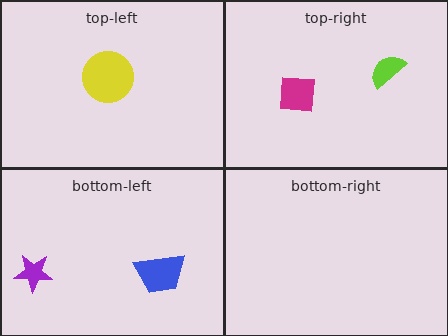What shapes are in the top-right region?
The magenta square, the lime semicircle.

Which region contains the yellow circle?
The top-left region.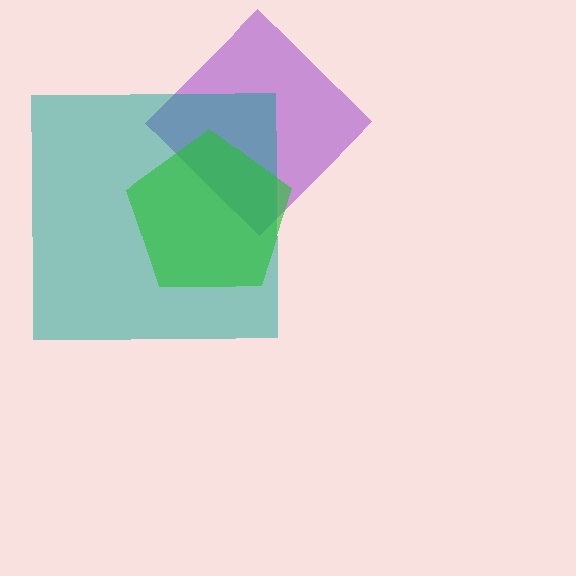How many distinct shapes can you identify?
There are 3 distinct shapes: a purple diamond, a teal square, a green pentagon.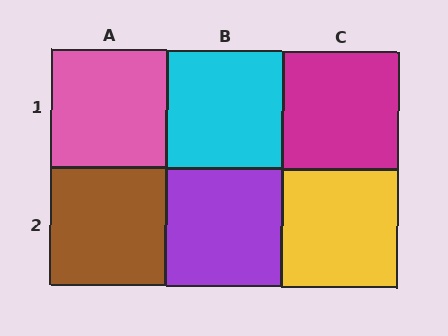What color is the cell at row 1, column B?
Cyan.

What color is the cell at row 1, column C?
Magenta.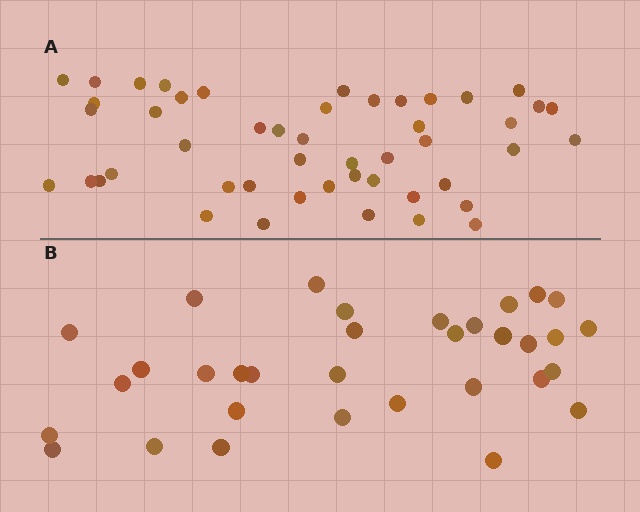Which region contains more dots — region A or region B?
Region A (the top region) has more dots.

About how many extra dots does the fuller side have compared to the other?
Region A has approximately 15 more dots than region B.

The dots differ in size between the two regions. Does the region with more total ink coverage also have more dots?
No. Region B has more total ink coverage because its dots are larger, but region A actually contains more individual dots. Total area can be misleading — the number of items is what matters here.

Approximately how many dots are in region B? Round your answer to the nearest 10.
About 30 dots. (The exact count is 33, which rounds to 30.)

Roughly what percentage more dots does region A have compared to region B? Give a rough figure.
About 45% more.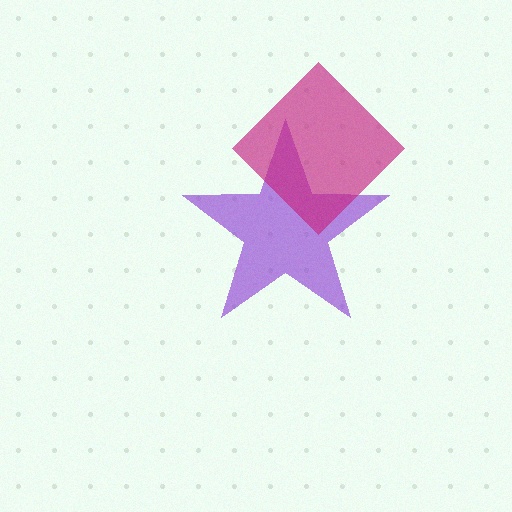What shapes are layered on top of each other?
The layered shapes are: a purple star, a magenta diamond.